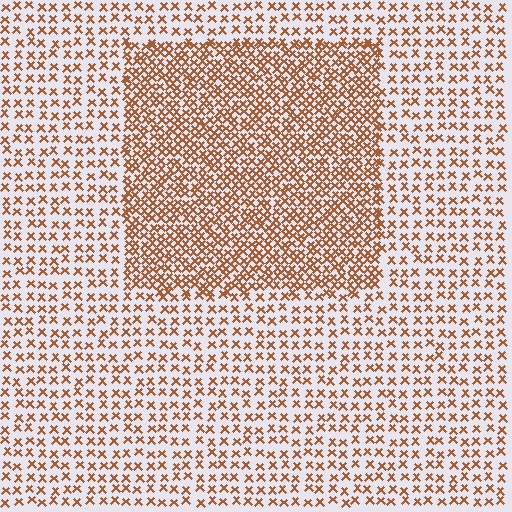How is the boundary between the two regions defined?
The boundary is defined by a change in element density (approximately 2.1x ratio). All elements are the same color, size, and shape.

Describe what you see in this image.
The image contains small brown elements arranged at two different densities. A rectangle-shaped region is visible where the elements are more densely packed than the surrounding area.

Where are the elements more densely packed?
The elements are more densely packed inside the rectangle boundary.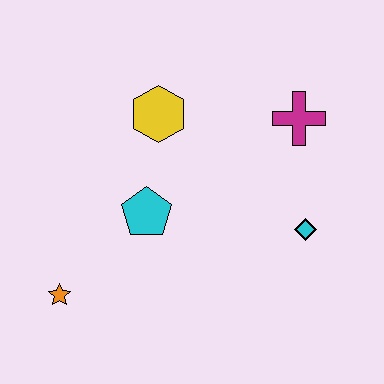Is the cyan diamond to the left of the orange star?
No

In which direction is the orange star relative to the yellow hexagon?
The orange star is below the yellow hexagon.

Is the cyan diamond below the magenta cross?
Yes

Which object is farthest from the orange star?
The magenta cross is farthest from the orange star.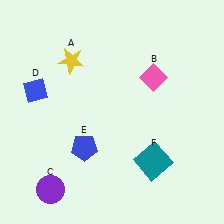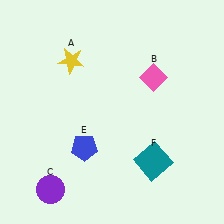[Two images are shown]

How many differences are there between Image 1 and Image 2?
There is 1 difference between the two images.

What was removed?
The blue diamond (D) was removed in Image 2.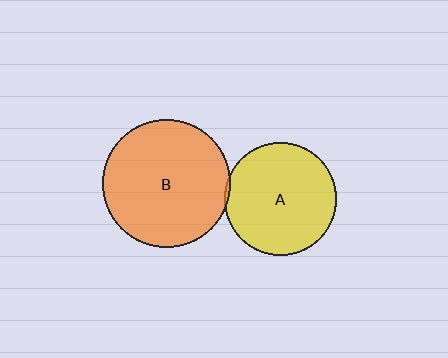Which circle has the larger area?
Circle B (orange).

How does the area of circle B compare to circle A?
Approximately 1.3 times.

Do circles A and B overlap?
Yes.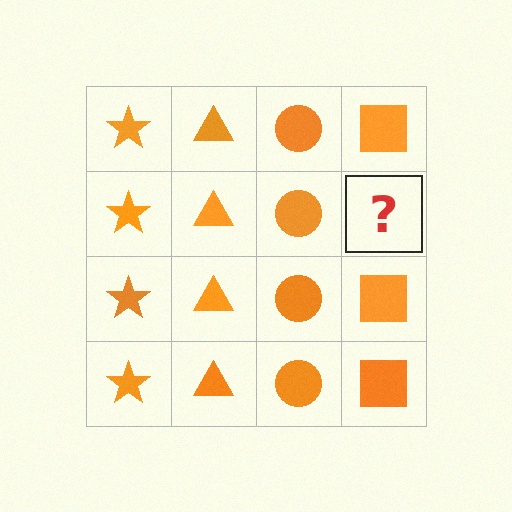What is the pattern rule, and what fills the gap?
The rule is that each column has a consistent shape. The gap should be filled with an orange square.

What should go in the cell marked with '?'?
The missing cell should contain an orange square.